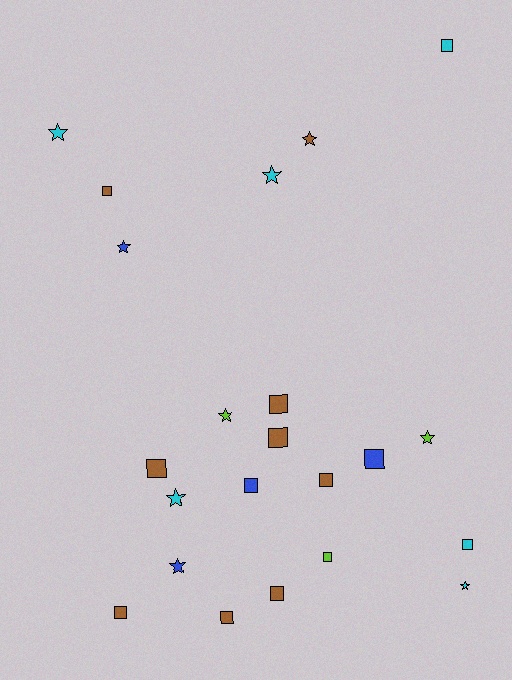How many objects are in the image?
There are 22 objects.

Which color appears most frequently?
Brown, with 9 objects.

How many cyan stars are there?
There are 4 cyan stars.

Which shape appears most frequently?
Square, with 13 objects.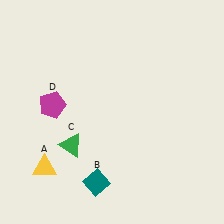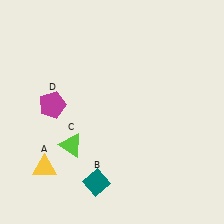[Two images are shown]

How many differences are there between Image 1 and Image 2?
There is 1 difference between the two images.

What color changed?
The triangle (C) changed from green in Image 1 to lime in Image 2.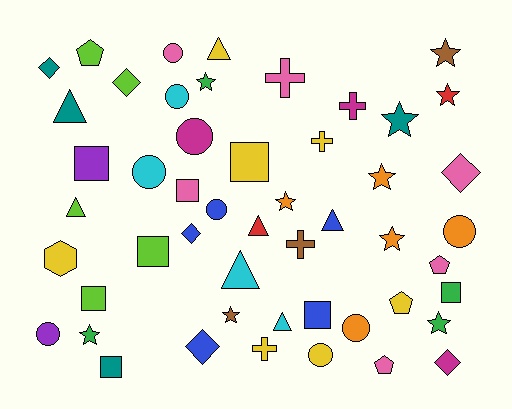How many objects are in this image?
There are 50 objects.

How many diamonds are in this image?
There are 6 diamonds.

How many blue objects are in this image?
There are 5 blue objects.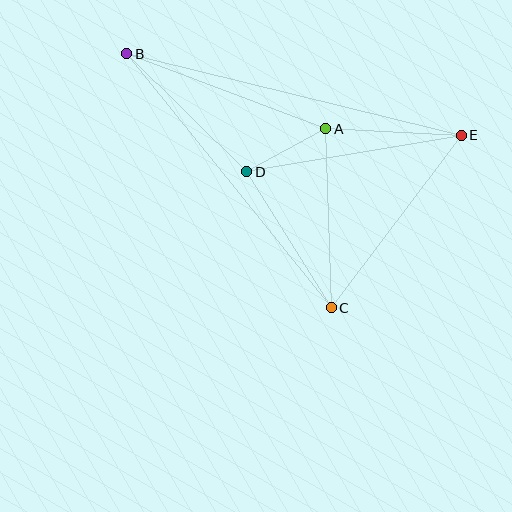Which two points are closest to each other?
Points A and D are closest to each other.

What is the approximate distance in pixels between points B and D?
The distance between B and D is approximately 168 pixels.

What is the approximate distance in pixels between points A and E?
The distance between A and E is approximately 135 pixels.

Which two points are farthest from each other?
Points B and E are farthest from each other.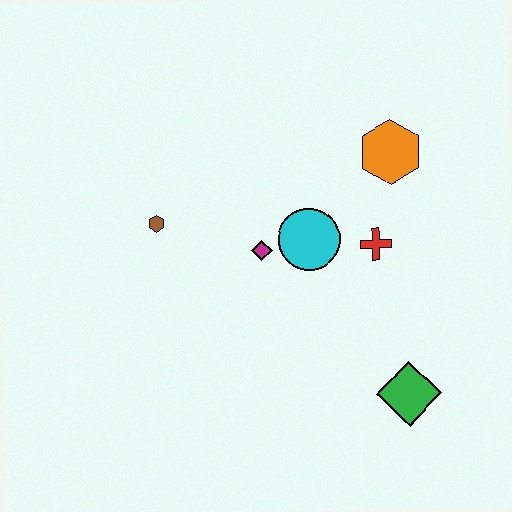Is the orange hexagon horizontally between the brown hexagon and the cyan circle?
No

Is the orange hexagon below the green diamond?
No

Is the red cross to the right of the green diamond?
No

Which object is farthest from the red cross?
The brown hexagon is farthest from the red cross.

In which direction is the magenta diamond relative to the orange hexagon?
The magenta diamond is to the left of the orange hexagon.